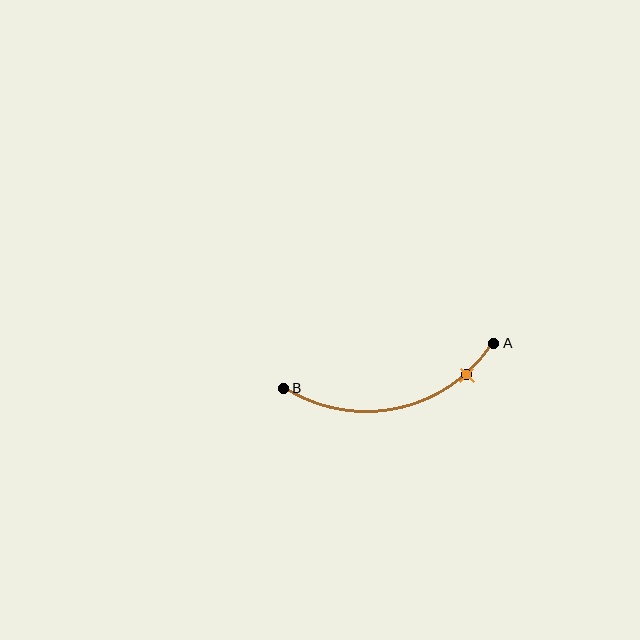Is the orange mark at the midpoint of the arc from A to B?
No. The orange mark lies on the arc but is closer to endpoint A. The arc midpoint would be at the point on the curve equidistant along the arc from both A and B.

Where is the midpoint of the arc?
The arc midpoint is the point on the curve farthest from the straight line joining A and B. It sits below that line.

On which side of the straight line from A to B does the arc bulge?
The arc bulges below the straight line connecting A and B.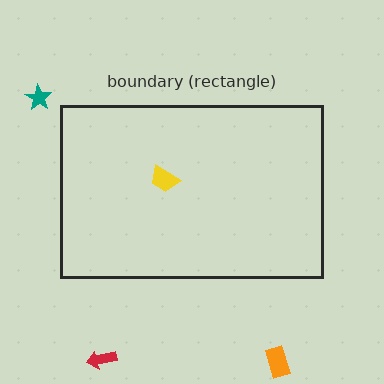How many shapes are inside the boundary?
1 inside, 3 outside.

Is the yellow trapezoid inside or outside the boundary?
Inside.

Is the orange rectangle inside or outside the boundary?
Outside.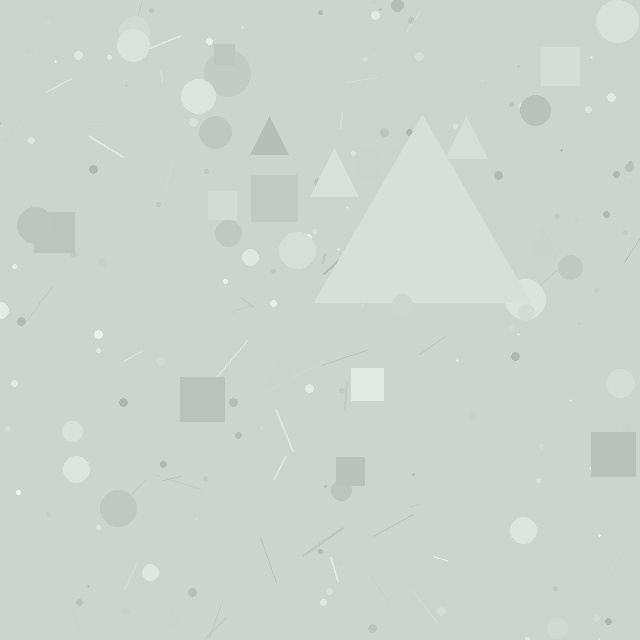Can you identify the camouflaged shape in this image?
The camouflaged shape is a triangle.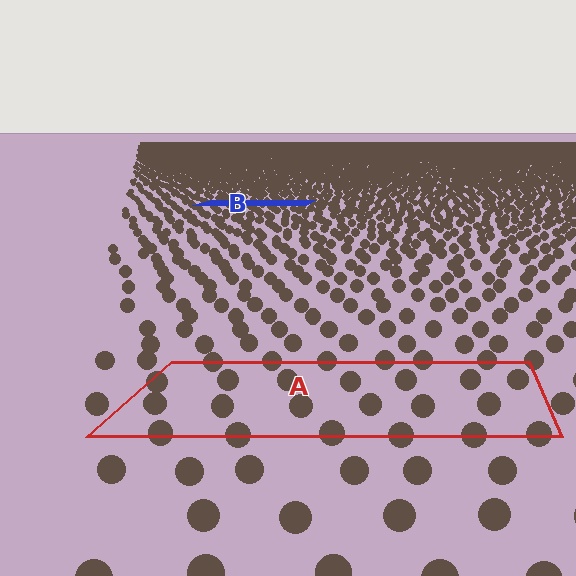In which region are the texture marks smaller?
The texture marks are smaller in region B, because it is farther away.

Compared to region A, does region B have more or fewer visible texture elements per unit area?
Region B has more texture elements per unit area — they are packed more densely because it is farther away.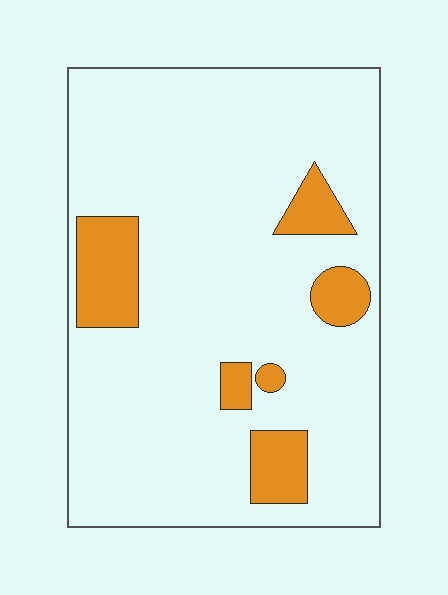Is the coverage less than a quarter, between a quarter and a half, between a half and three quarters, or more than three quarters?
Less than a quarter.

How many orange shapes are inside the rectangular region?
6.